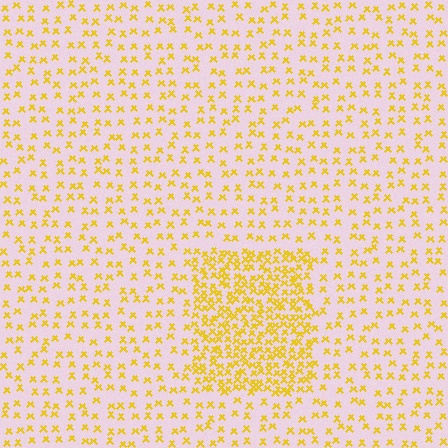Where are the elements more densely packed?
The elements are more densely packed inside the rectangle boundary.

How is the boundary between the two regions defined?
The boundary is defined by a change in element density (approximately 2.6x ratio). All elements are the same color, size, and shape.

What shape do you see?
I see a rectangle.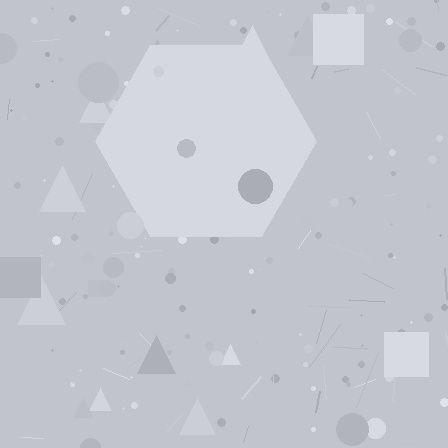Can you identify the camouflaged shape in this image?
The camouflaged shape is a hexagon.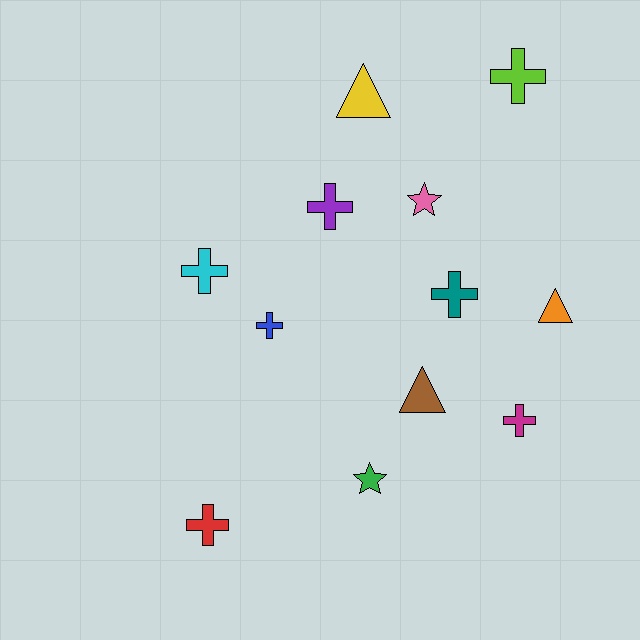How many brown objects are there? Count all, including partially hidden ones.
There is 1 brown object.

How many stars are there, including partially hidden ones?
There are 2 stars.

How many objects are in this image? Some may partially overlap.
There are 12 objects.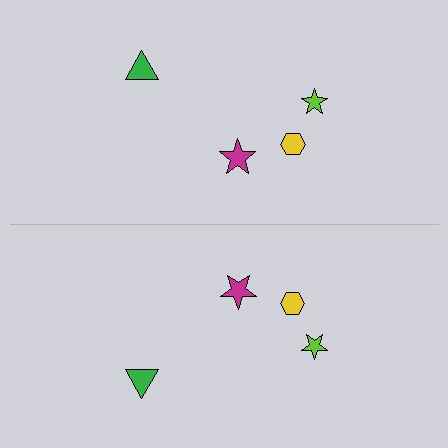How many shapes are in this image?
There are 8 shapes in this image.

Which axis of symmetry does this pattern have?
The pattern has a horizontal axis of symmetry running through the center of the image.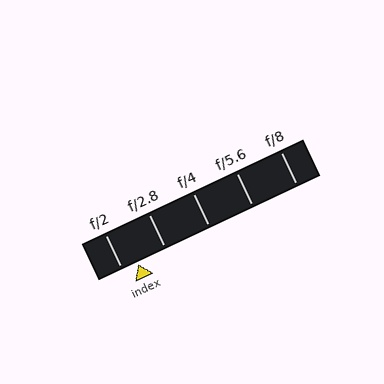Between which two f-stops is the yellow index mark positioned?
The index mark is between f/2 and f/2.8.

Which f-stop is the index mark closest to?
The index mark is closest to f/2.